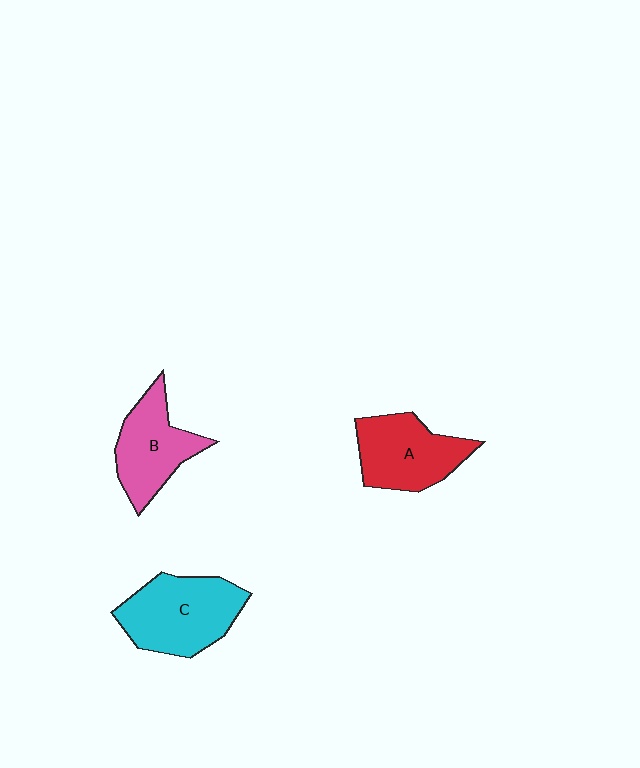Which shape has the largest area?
Shape C (cyan).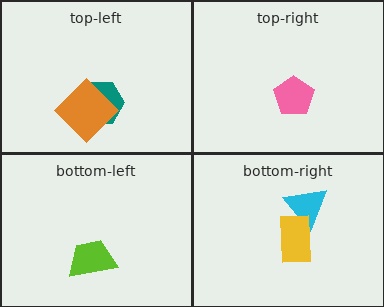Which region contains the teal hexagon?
The top-left region.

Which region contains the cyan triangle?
The bottom-right region.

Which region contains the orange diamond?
The top-left region.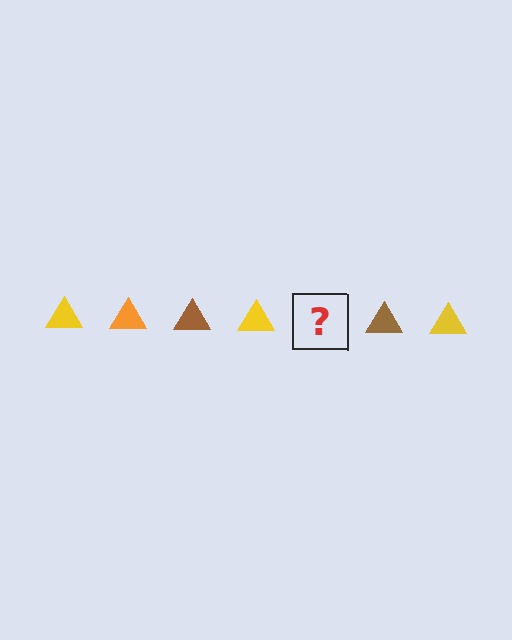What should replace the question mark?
The question mark should be replaced with an orange triangle.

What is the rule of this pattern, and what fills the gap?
The rule is that the pattern cycles through yellow, orange, brown triangles. The gap should be filled with an orange triangle.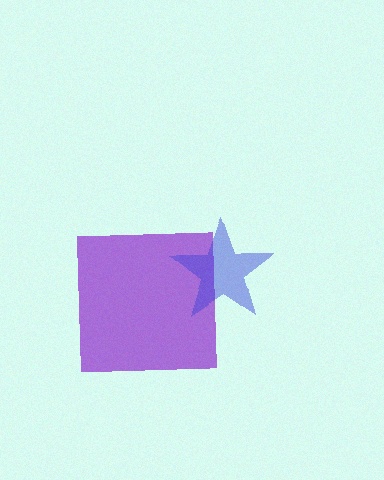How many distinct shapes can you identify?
There are 2 distinct shapes: a purple square, a blue star.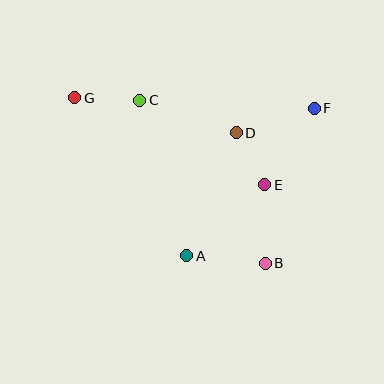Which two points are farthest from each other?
Points B and G are farthest from each other.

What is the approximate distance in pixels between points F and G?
The distance between F and G is approximately 240 pixels.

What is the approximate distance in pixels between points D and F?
The distance between D and F is approximately 82 pixels.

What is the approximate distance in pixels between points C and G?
The distance between C and G is approximately 65 pixels.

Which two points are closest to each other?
Points D and E are closest to each other.